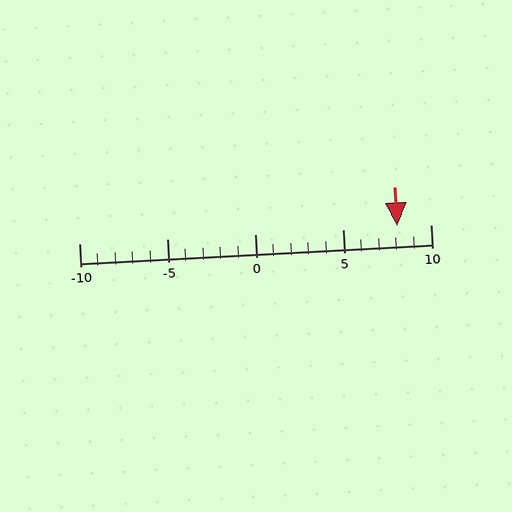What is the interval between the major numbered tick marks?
The major tick marks are spaced 5 units apart.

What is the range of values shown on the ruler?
The ruler shows values from -10 to 10.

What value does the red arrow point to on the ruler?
The red arrow points to approximately 8.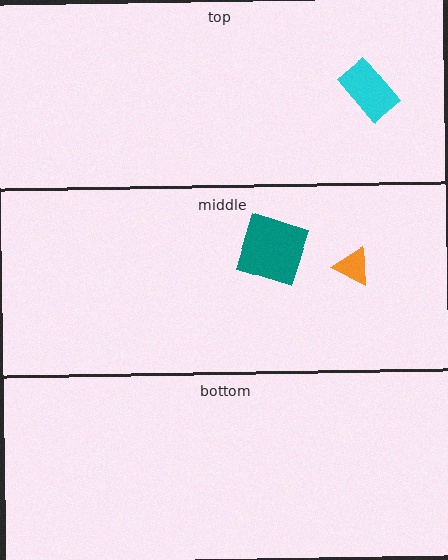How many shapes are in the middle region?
2.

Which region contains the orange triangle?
The middle region.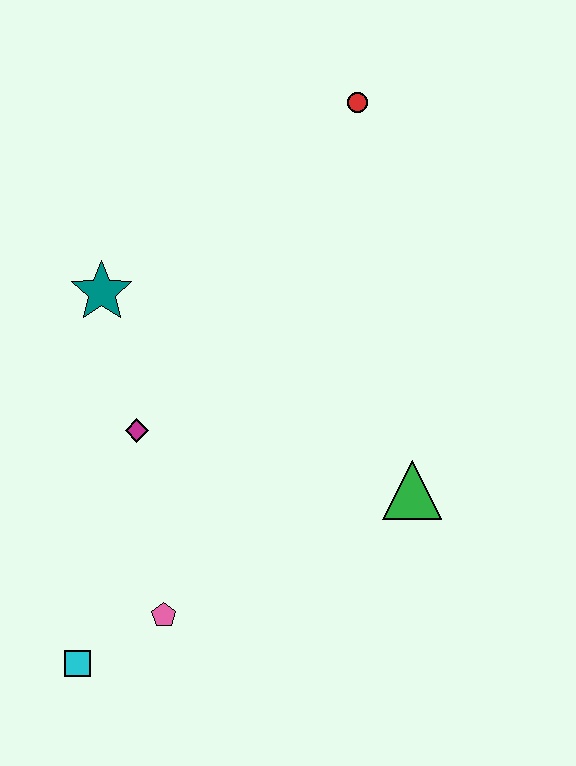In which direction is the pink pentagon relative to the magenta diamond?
The pink pentagon is below the magenta diamond.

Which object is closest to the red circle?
The teal star is closest to the red circle.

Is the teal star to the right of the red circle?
No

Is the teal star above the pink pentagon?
Yes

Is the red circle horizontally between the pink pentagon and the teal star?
No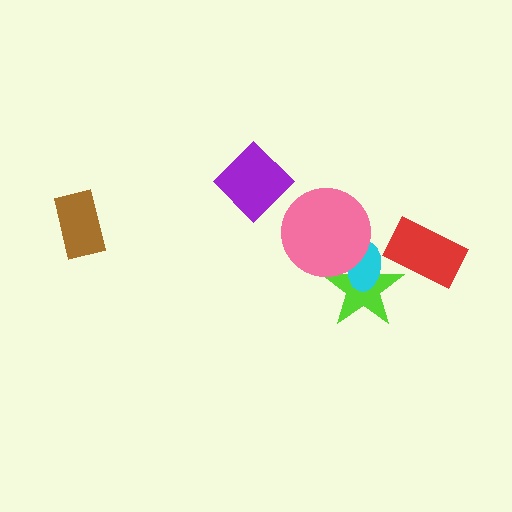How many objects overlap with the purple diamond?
0 objects overlap with the purple diamond.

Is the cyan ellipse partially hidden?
Yes, it is partially covered by another shape.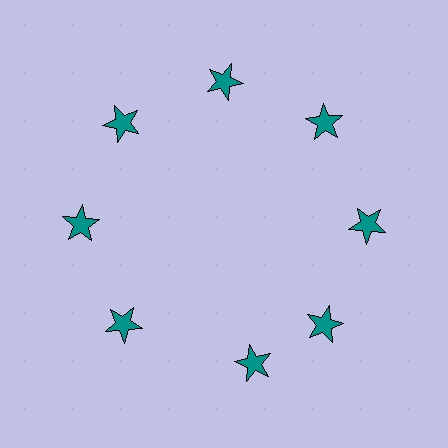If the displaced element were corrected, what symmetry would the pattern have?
It would have 8-fold rotational symmetry — the pattern would map onto itself every 45 degrees.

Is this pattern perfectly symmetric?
No. The 8 teal stars are arranged in a ring, but one element near the 6 o'clock position is rotated out of alignment along the ring, breaking the 8-fold rotational symmetry.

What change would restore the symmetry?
The symmetry would be restored by rotating it back into even spacing with its neighbors so that all 8 stars sit at equal angles and equal distance from the center.